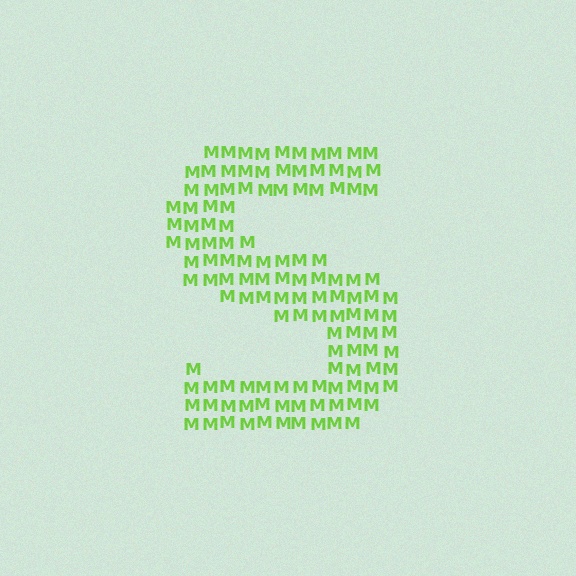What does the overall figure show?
The overall figure shows the letter S.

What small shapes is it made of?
It is made of small letter M's.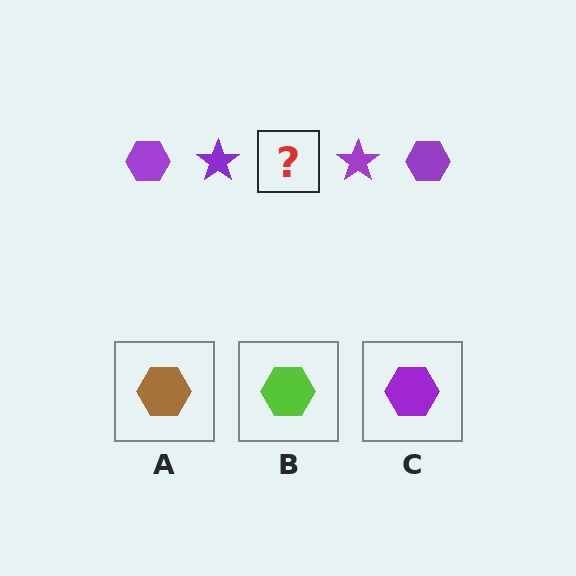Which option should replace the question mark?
Option C.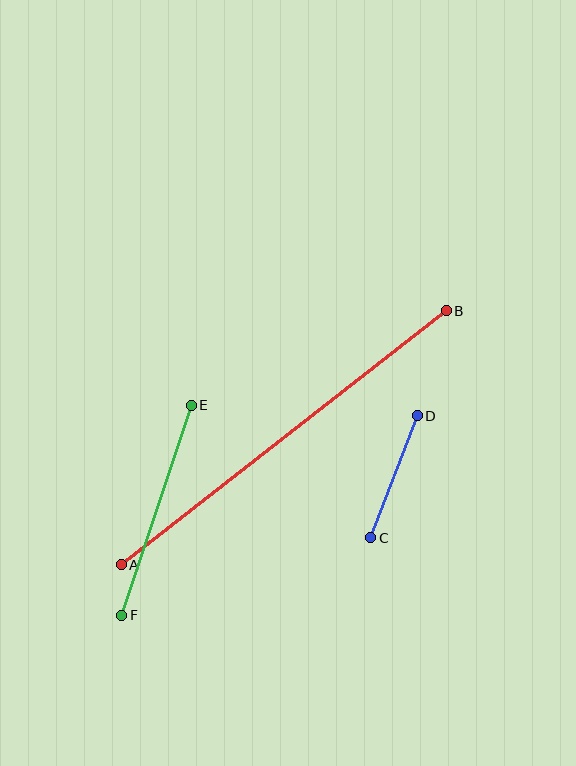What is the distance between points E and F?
The distance is approximately 221 pixels.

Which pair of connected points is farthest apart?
Points A and B are farthest apart.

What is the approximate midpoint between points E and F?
The midpoint is at approximately (156, 510) pixels.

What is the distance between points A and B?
The distance is approximately 412 pixels.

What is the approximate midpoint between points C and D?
The midpoint is at approximately (394, 477) pixels.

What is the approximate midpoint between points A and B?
The midpoint is at approximately (284, 438) pixels.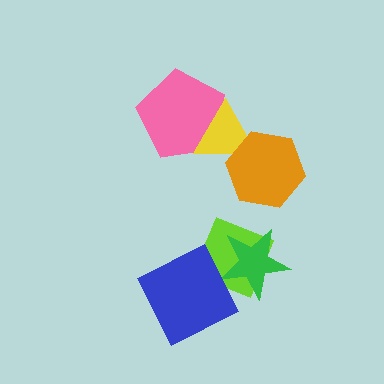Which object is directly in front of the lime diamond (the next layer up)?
The green star is directly in front of the lime diamond.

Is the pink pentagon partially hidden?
Yes, it is partially covered by another shape.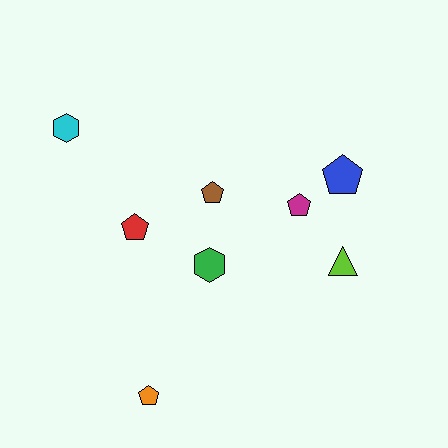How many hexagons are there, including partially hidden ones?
There are 2 hexagons.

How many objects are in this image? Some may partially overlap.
There are 8 objects.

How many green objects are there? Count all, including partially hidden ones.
There is 1 green object.